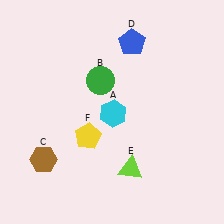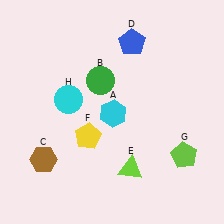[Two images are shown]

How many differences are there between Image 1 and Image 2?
There are 2 differences between the two images.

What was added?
A lime pentagon (G), a cyan circle (H) were added in Image 2.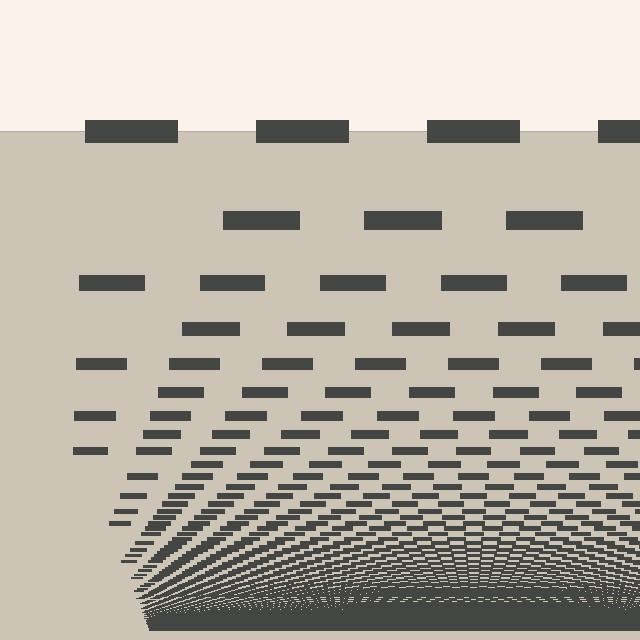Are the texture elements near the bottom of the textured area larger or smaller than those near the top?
Smaller. The gradient is inverted — elements near the bottom are smaller and denser.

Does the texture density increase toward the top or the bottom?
Density increases toward the bottom.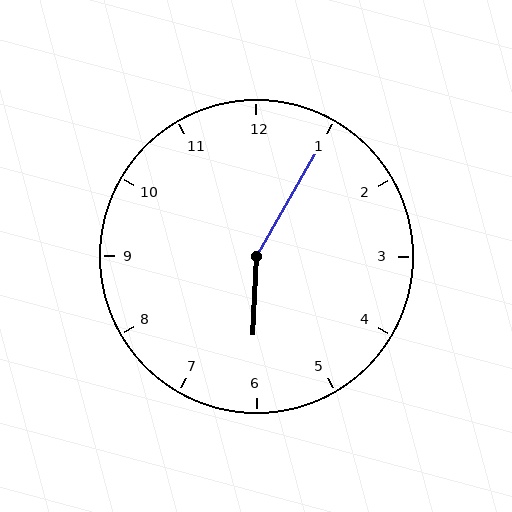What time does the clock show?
6:05.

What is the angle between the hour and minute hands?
Approximately 152 degrees.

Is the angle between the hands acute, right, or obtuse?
It is obtuse.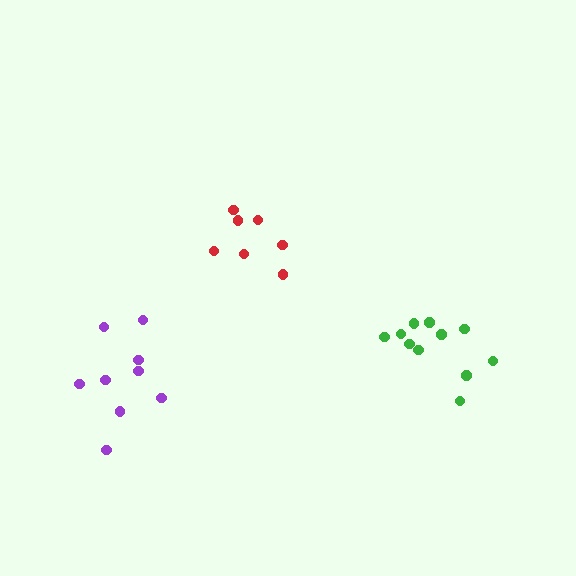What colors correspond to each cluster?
The clusters are colored: green, purple, red.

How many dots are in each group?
Group 1: 11 dots, Group 2: 9 dots, Group 3: 7 dots (27 total).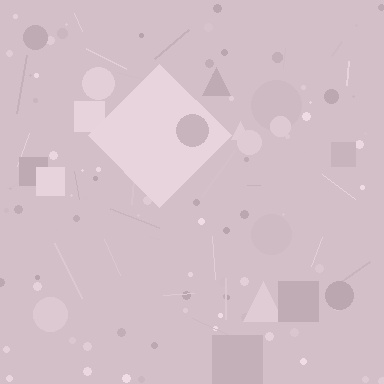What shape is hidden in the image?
A diamond is hidden in the image.